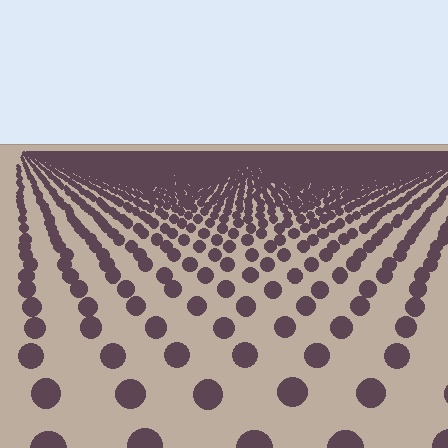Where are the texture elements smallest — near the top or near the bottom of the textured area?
Near the top.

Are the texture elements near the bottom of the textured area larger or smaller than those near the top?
Larger. Near the bottom, elements are closer to the viewer and appear at a bigger on-screen size.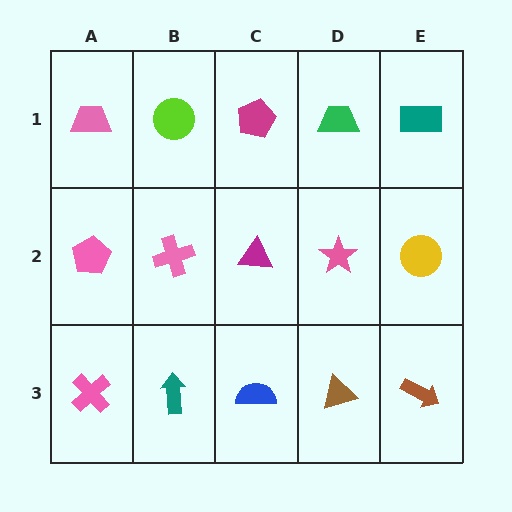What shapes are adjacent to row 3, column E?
A yellow circle (row 2, column E), a brown triangle (row 3, column D).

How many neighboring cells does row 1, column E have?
2.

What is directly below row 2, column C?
A blue semicircle.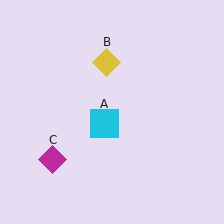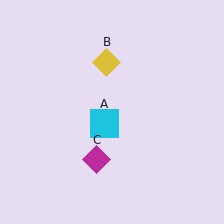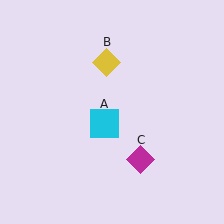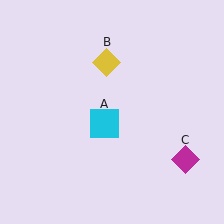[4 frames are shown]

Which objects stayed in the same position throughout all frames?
Cyan square (object A) and yellow diamond (object B) remained stationary.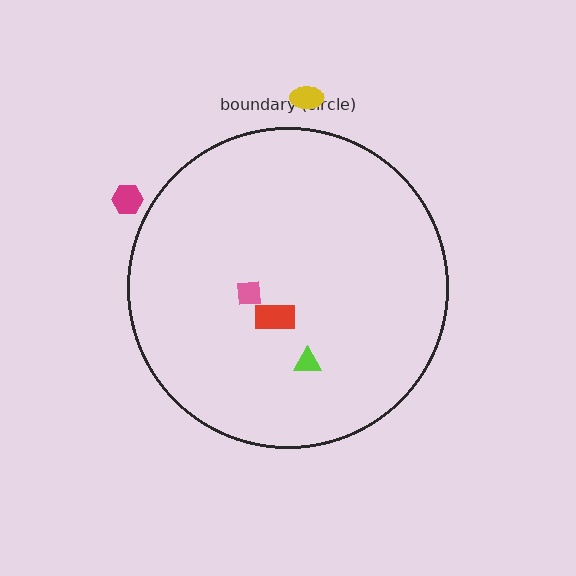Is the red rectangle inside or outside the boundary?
Inside.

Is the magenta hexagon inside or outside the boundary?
Outside.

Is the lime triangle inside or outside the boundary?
Inside.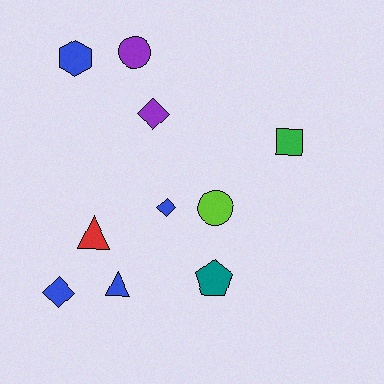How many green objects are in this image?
There is 1 green object.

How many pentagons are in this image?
There is 1 pentagon.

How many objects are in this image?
There are 10 objects.